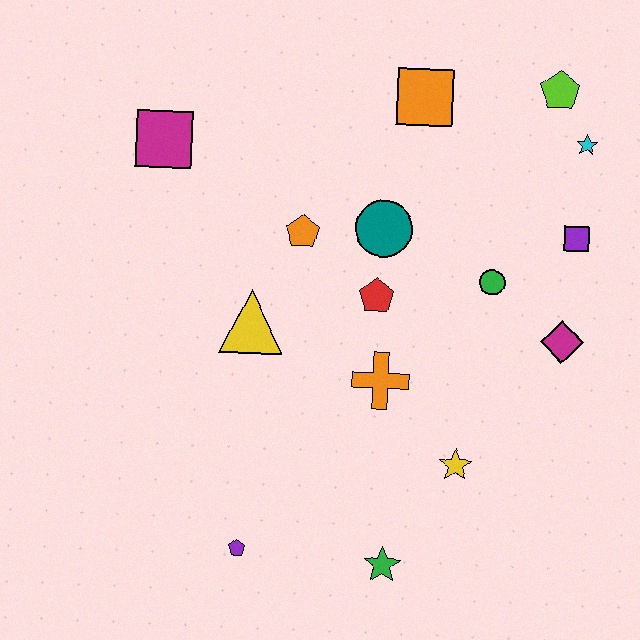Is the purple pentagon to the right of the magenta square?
Yes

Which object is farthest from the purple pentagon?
The lime pentagon is farthest from the purple pentagon.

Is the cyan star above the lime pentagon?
No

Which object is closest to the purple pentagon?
The green star is closest to the purple pentagon.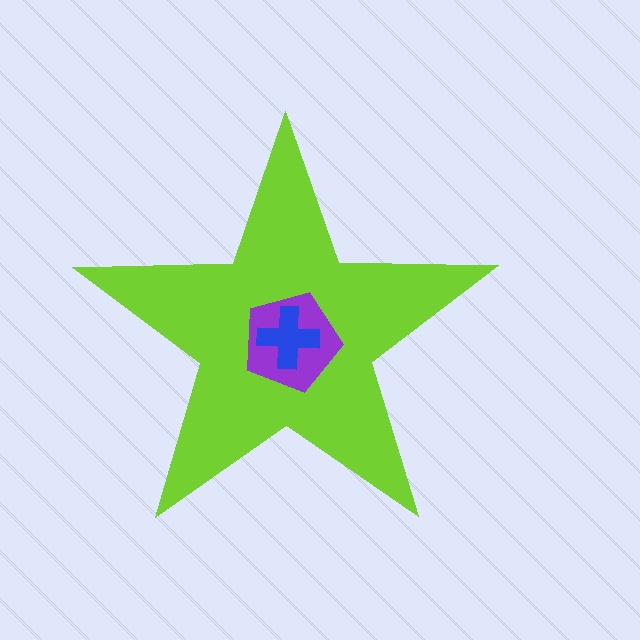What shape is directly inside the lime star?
The purple pentagon.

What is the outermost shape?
The lime star.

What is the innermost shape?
The blue cross.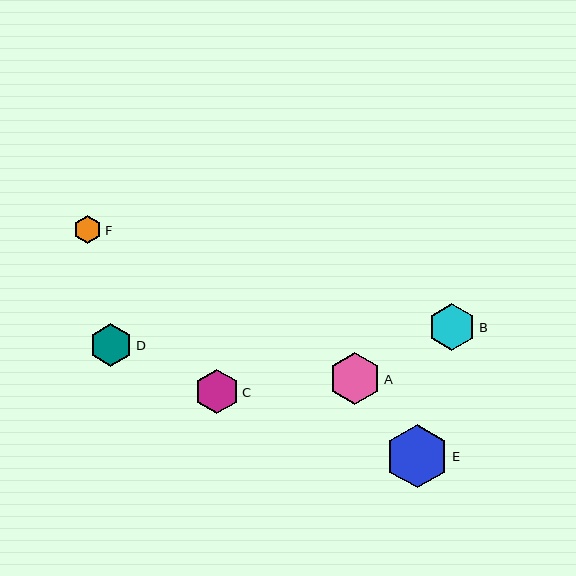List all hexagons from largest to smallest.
From largest to smallest: E, A, B, C, D, F.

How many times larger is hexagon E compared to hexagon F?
Hexagon E is approximately 2.3 times the size of hexagon F.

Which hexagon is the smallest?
Hexagon F is the smallest with a size of approximately 28 pixels.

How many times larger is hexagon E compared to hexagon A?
Hexagon E is approximately 1.2 times the size of hexagon A.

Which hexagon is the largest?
Hexagon E is the largest with a size of approximately 63 pixels.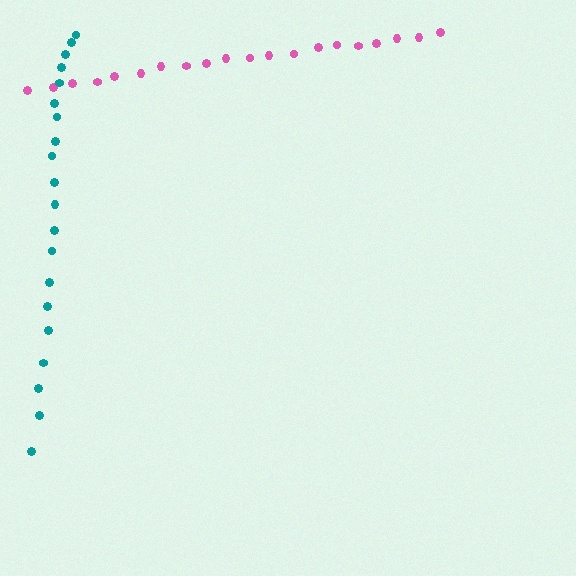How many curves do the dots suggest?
There are 2 distinct paths.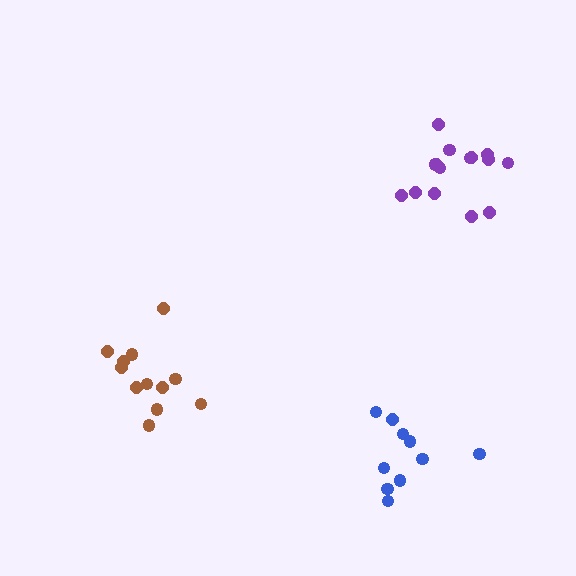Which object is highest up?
The purple cluster is topmost.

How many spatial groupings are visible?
There are 3 spatial groupings.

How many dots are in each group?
Group 1: 15 dots, Group 2: 12 dots, Group 3: 10 dots (37 total).